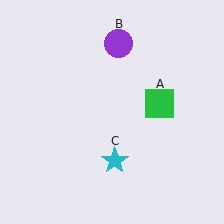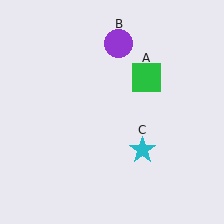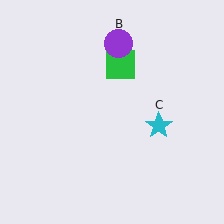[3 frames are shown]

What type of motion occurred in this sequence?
The green square (object A), cyan star (object C) rotated counterclockwise around the center of the scene.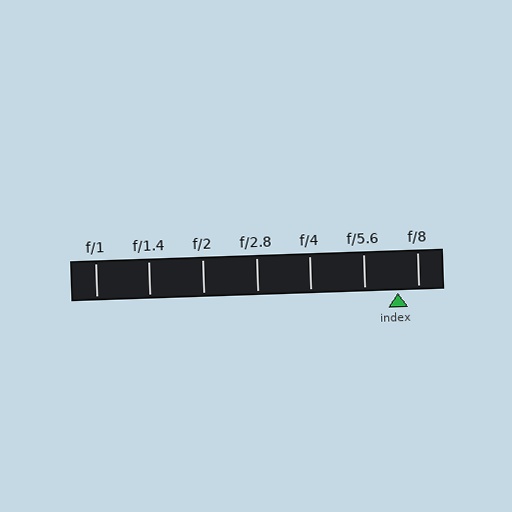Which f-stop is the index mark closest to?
The index mark is closest to f/8.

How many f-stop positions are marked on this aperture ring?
There are 7 f-stop positions marked.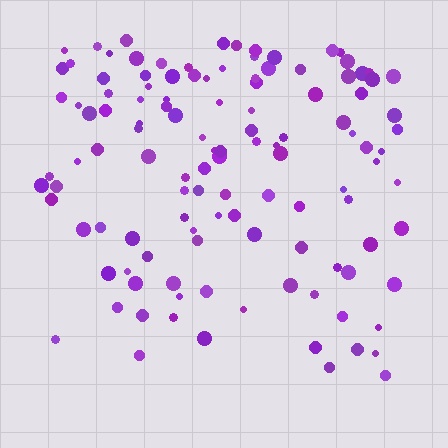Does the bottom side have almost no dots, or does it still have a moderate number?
Still a moderate number, just noticeably fewer than the top.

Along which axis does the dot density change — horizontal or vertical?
Vertical.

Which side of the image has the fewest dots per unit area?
The bottom.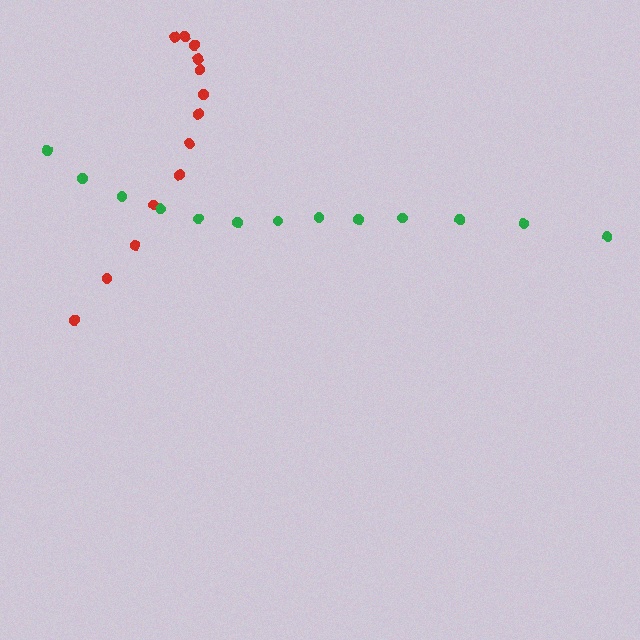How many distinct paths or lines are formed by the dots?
There are 2 distinct paths.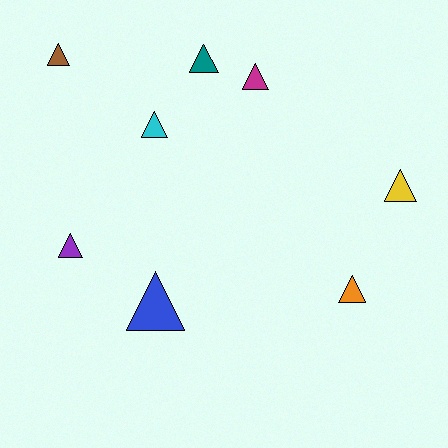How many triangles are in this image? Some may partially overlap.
There are 8 triangles.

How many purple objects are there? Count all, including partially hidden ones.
There is 1 purple object.